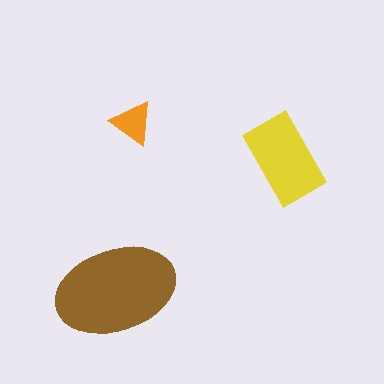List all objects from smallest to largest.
The orange triangle, the yellow rectangle, the brown ellipse.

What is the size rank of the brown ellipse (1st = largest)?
1st.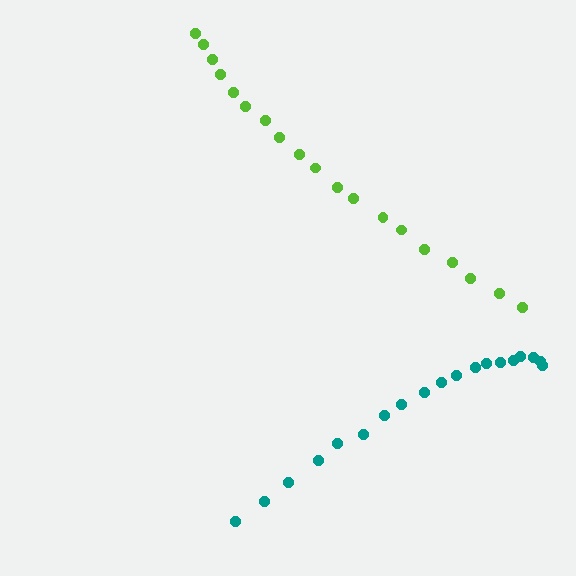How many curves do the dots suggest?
There are 2 distinct paths.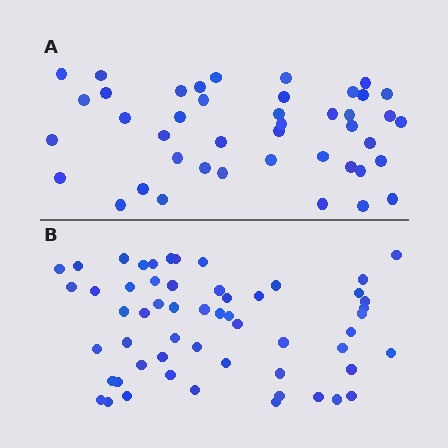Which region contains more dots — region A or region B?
Region B (the bottom region) has more dots.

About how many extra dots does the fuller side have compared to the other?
Region B has approximately 15 more dots than region A.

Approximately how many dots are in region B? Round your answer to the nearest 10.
About 60 dots. (The exact count is 56, which rounds to 60.)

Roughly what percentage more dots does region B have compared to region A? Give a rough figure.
About 30% more.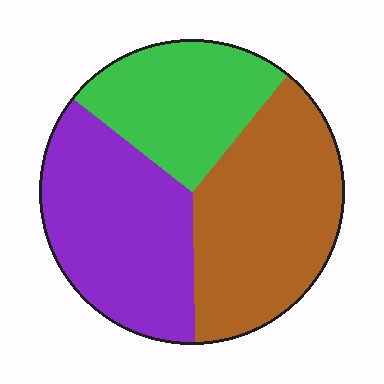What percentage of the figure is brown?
Brown covers about 40% of the figure.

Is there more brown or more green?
Brown.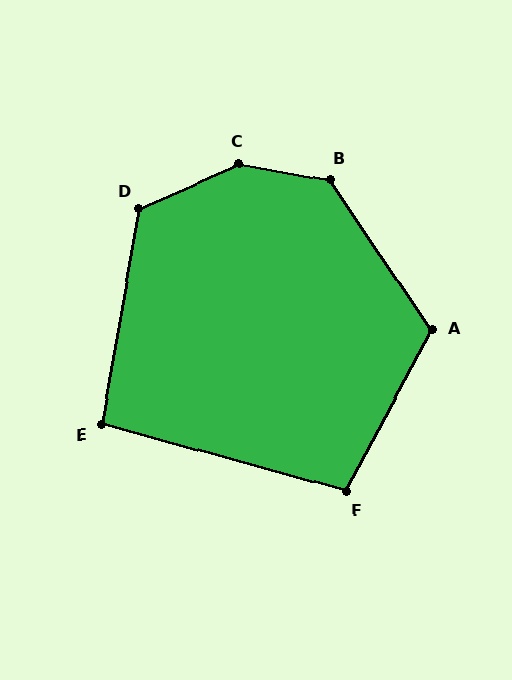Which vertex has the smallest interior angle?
E, at approximately 95 degrees.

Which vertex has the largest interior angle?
C, at approximately 147 degrees.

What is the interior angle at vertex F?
Approximately 103 degrees (obtuse).